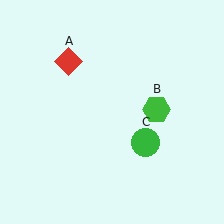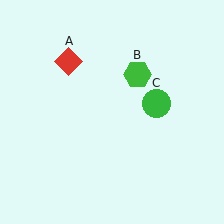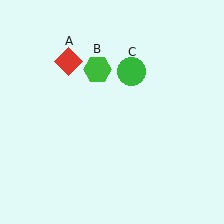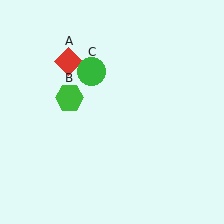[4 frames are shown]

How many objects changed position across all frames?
2 objects changed position: green hexagon (object B), green circle (object C).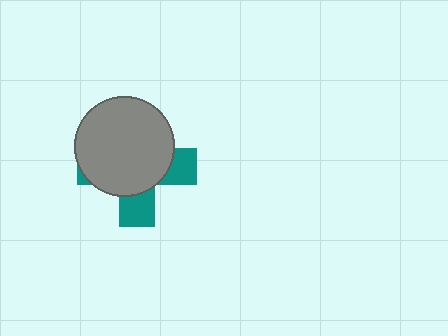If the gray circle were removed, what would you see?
You would see the complete teal cross.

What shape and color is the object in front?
The object in front is a gray circle.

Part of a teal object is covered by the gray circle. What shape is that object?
It is a cross.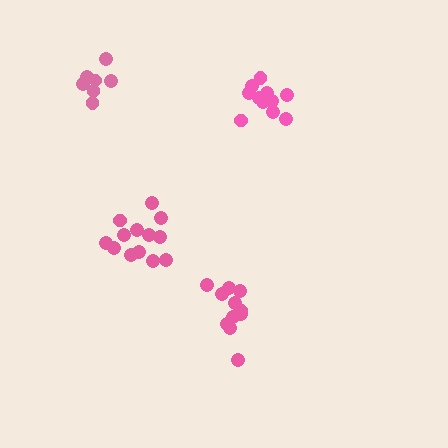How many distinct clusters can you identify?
There are 4 distinct clusters.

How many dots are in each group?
Group 1: 11 dots, Group 2: 11 dots, Group 3: 13 dots, Group 4: 7 dots (42 total).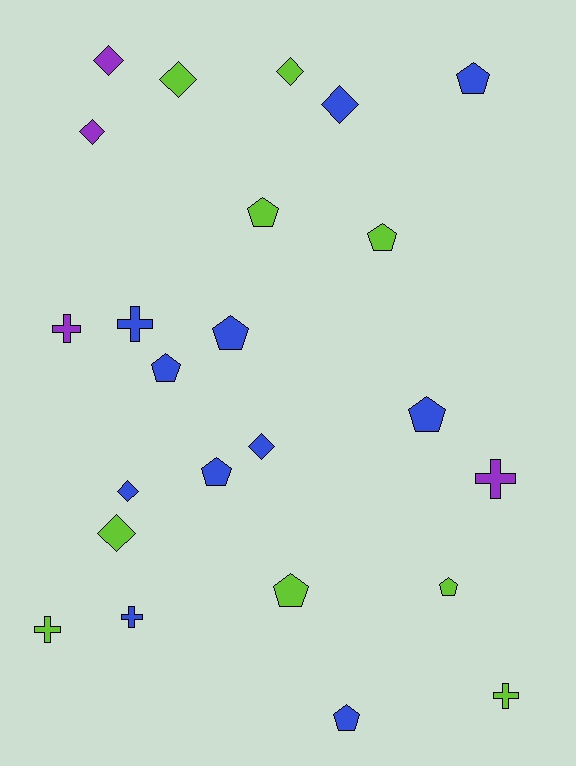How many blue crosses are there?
There are 2 blue crosses.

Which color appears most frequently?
Blue, with 11 objects.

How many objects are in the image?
There are 24 objects.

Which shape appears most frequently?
Pentagon, with 10 objects.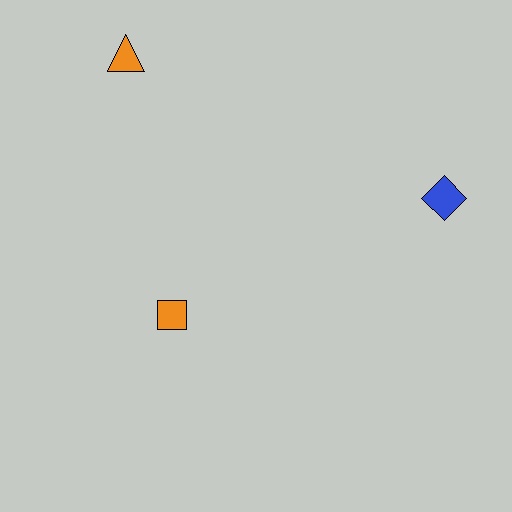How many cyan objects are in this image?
There are no cyan objects.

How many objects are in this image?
There are 3 objects.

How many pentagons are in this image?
There are no pentagons.